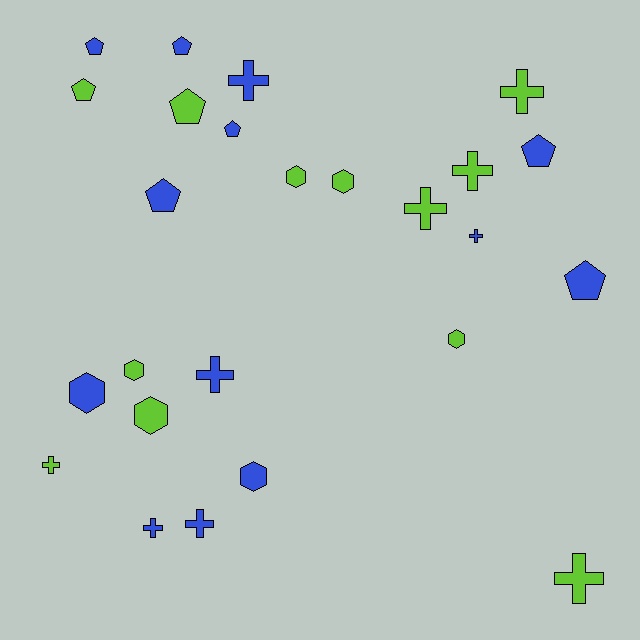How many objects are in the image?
There are 25 objects.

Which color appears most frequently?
Blue, with 13 objects.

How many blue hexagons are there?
There are 2 blue hexagons.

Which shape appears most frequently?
Cross, with 10 objects.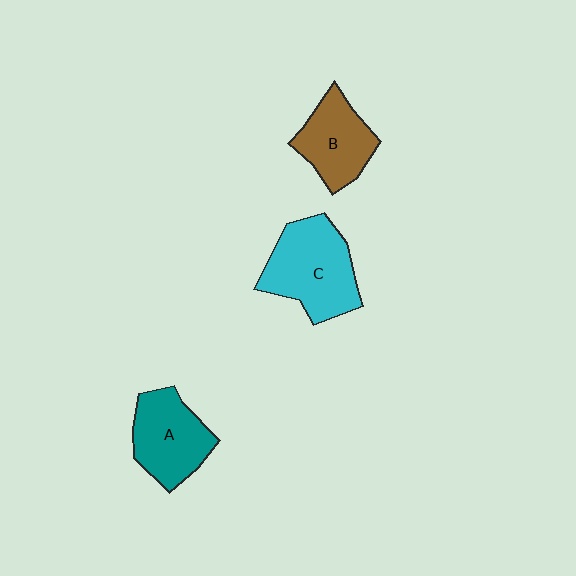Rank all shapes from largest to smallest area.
From largest to smallest: C (cyan), A (teal), B (brown).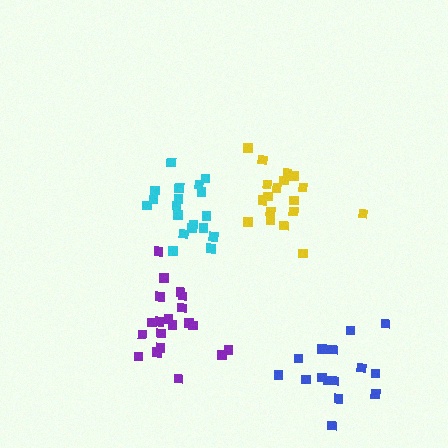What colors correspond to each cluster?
The clusters are colored: yellow, cyan, blue, purple.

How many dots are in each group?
Group 1: 18 dots, Group 2: 19 dots, Group 3: 16 dots, Group 4: 20 dots (73 total).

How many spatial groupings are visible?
There are 4 spatial groupings.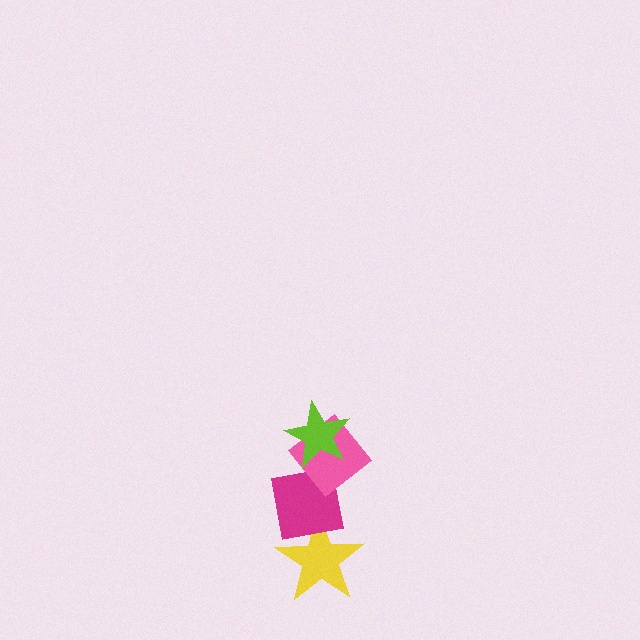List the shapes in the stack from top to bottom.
From top to bottom: the lime star, the pink diamond, the magenta square, the yellow star.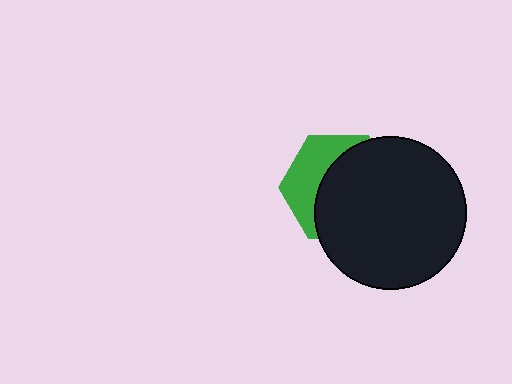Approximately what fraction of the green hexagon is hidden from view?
Roughly 63% of the green hexagon is hidden behind the black circle.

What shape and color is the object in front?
The object in front is a black circle.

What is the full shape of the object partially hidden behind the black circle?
The partially hidden object is a green hexagon.